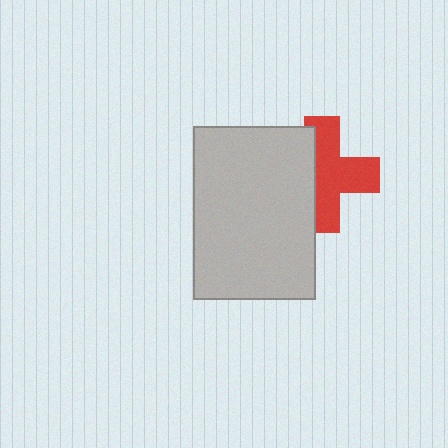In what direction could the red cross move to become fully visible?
The red cross could move right. That would shift it out from behind the light gray rectangle entirely.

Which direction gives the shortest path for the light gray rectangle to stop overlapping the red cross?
Moving left gives the shortest separation.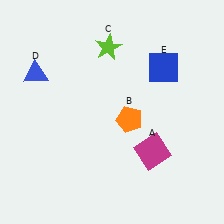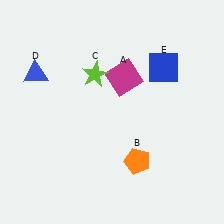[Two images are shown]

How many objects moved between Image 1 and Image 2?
3 objects moved between the two images.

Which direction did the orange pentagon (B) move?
The orange pentagon (B) moved down.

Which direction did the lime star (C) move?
The lime star (C) moved down.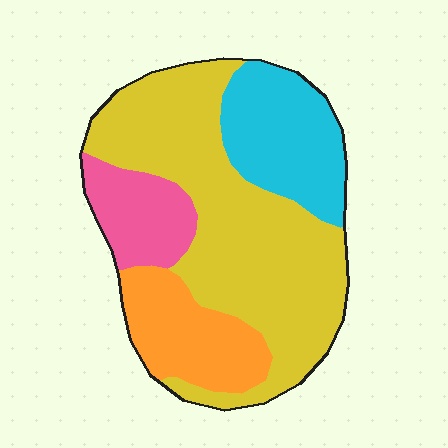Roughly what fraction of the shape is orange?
Orange takes up about one sixth (1/6) of the shape.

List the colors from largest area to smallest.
From largest to smallest: yellow, cyan, orange, pink.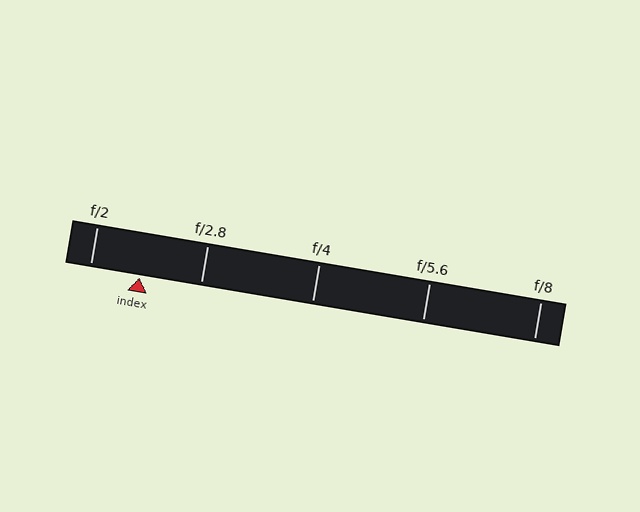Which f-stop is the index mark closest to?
The index mark is closest to f/2.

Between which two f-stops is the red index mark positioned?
The index mark is between f/2 and f/2.8.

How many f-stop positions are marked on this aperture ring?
There are 5 f-stop positions marked.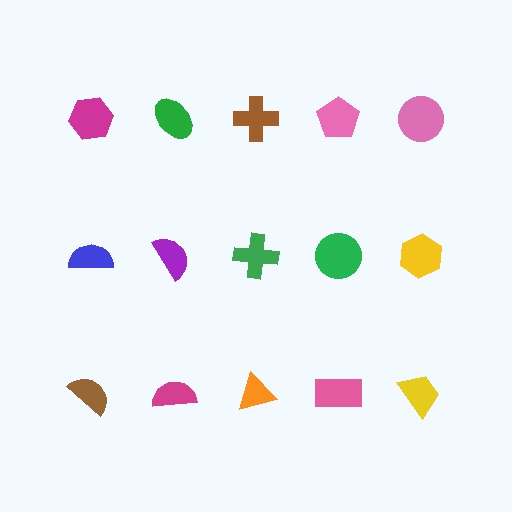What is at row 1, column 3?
A brown cross.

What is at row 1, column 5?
A pink circle.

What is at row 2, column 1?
A blue semicircle.